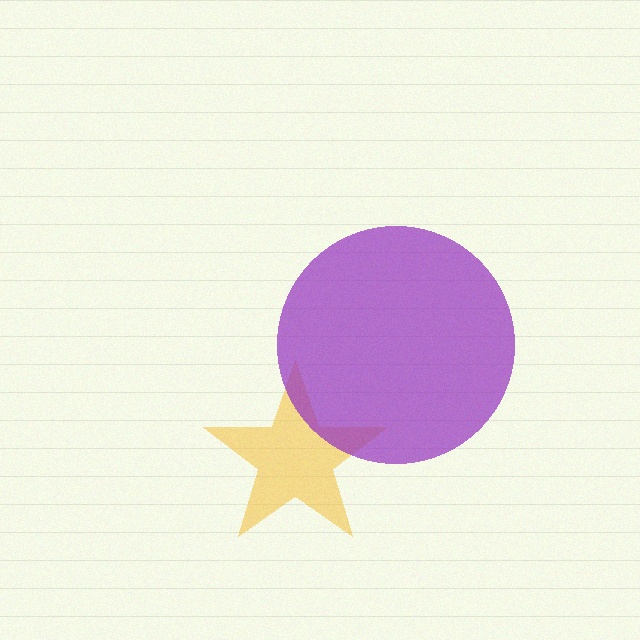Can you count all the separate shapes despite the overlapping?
Yes, there are 2 separate shapes.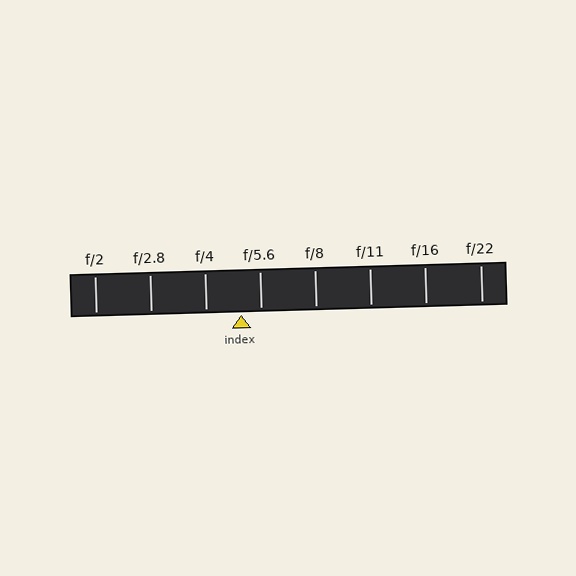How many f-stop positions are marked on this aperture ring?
There are 8 f-stop positions marked.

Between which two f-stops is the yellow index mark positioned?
The index mark is between f/4 and f/5.6.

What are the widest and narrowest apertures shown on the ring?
The widest aperture shown is f/2 and the narrowest is f/22.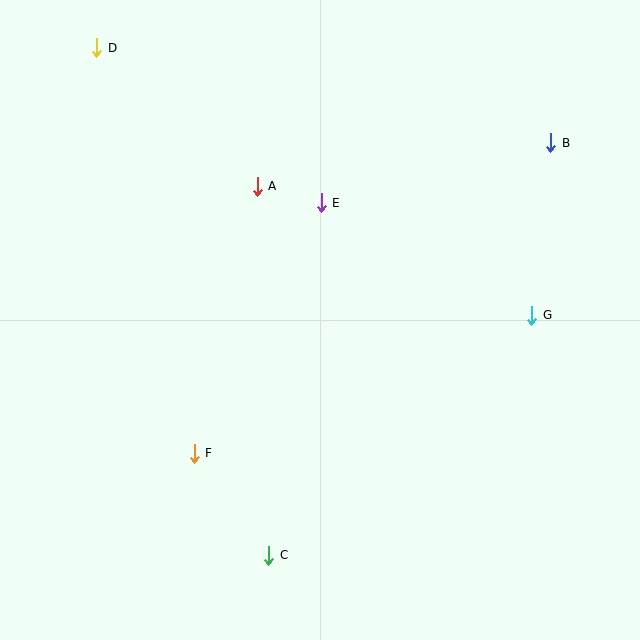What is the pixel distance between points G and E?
The distance between G and E is 239 pixels.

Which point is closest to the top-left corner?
Point D is closest to the top-left corner.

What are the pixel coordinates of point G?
Point G is at (532, 315).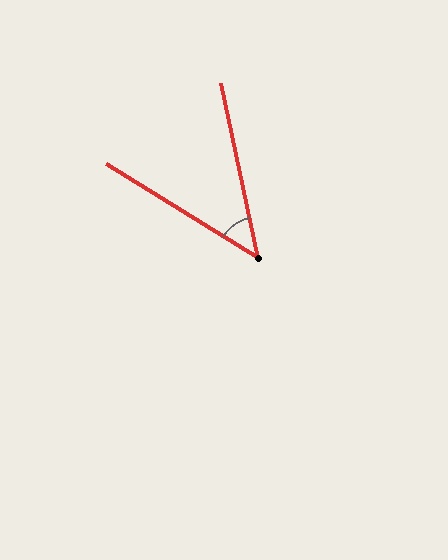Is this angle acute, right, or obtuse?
It is acute.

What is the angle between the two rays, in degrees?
Approximately 46 degrees.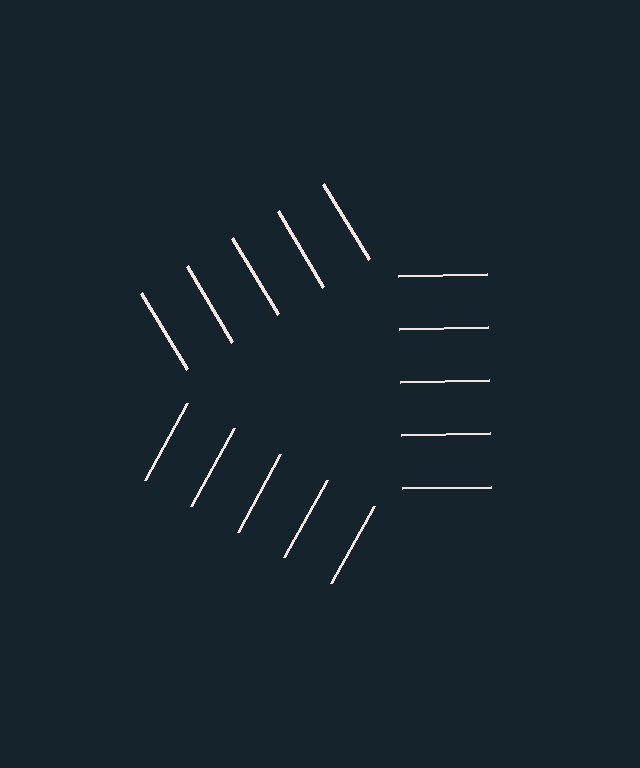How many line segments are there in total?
15 — 5 along each of the 3 edges.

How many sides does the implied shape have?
3 sides — the line-ends trace a triangle.